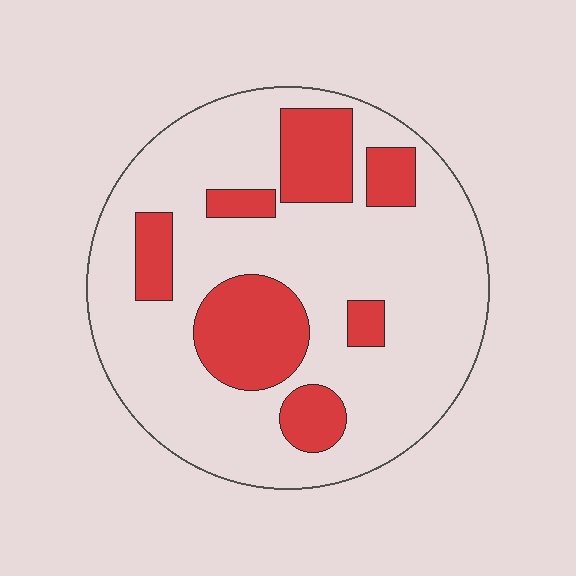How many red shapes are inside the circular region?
7.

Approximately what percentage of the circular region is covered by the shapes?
Approximately 25%.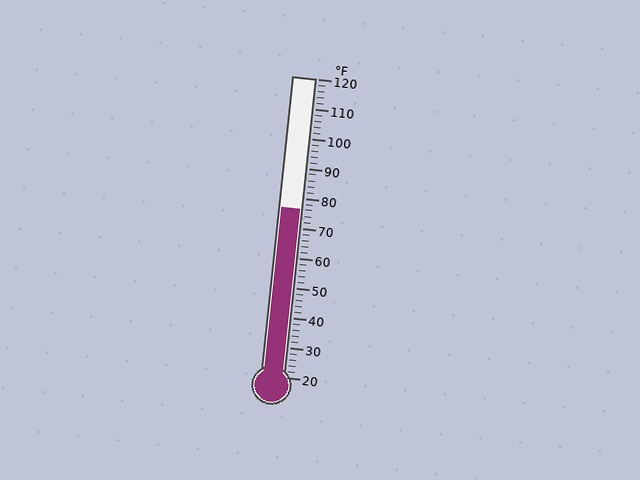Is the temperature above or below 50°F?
The temperature is above 50°F.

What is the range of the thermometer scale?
The thermometer scale ranges from 20°F to 120°F.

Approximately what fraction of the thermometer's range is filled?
The thermometer is filled to approximately 55% of its range.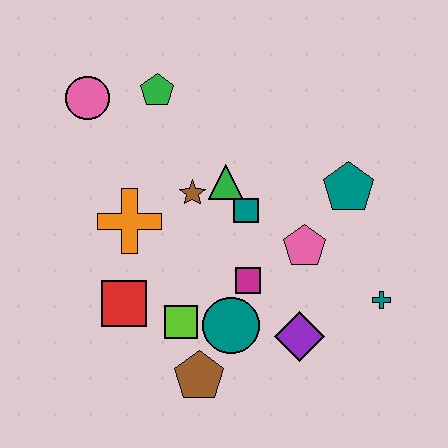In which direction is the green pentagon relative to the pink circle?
The green pentagon is to the right of the pink circle.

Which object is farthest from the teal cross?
The pink circle is farthest from the teal cross.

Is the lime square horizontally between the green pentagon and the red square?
No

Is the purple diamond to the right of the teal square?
Yes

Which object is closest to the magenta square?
The teal circle is closest to the magenta square.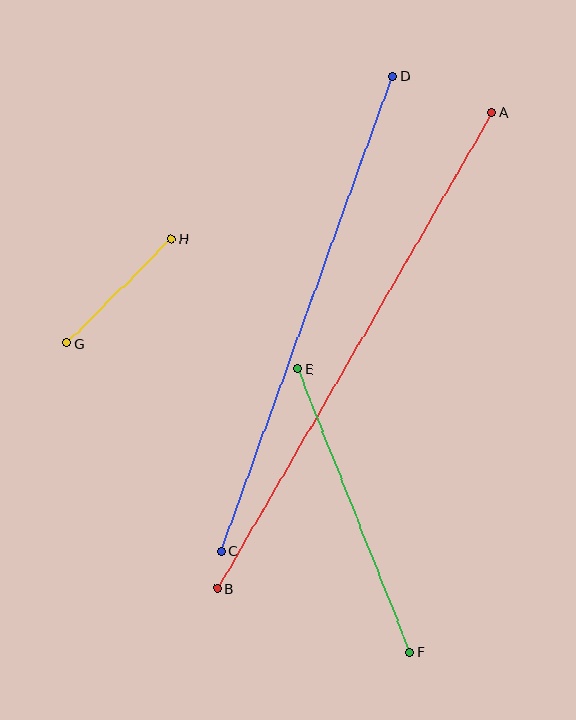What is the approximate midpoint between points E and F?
The midpoint is at approximately (354, 510) pixels.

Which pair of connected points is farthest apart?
Points A and B are farthest apart.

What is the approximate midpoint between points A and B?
The midpoint is at approximately (355, 350) pixels.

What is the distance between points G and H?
The distance is approximately 147 pixels.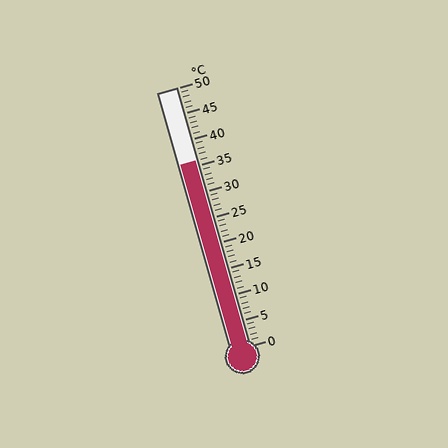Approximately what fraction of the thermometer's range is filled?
The thermometer is filled to approximately 70% of its range.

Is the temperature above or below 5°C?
The temperature is above 5°C.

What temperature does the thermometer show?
The thermometer shows approximately 36°C.